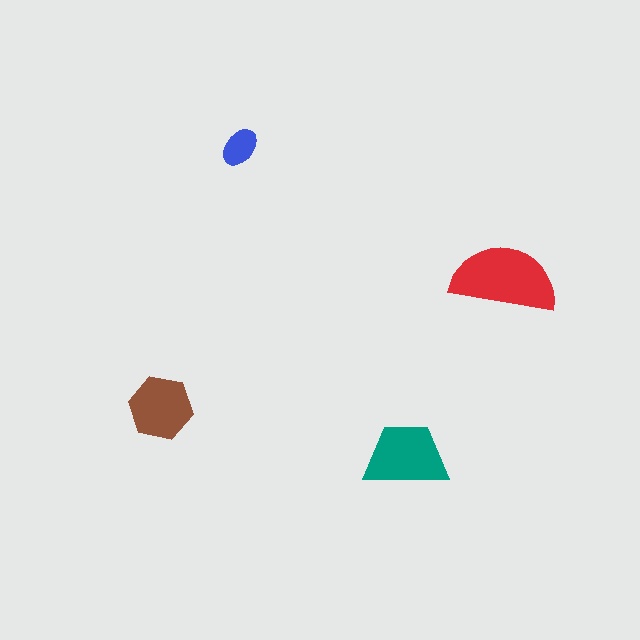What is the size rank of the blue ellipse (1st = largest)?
4th.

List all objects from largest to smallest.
The red semicircle, the teal trapezoid, the brown hexagon, the blue ellipse.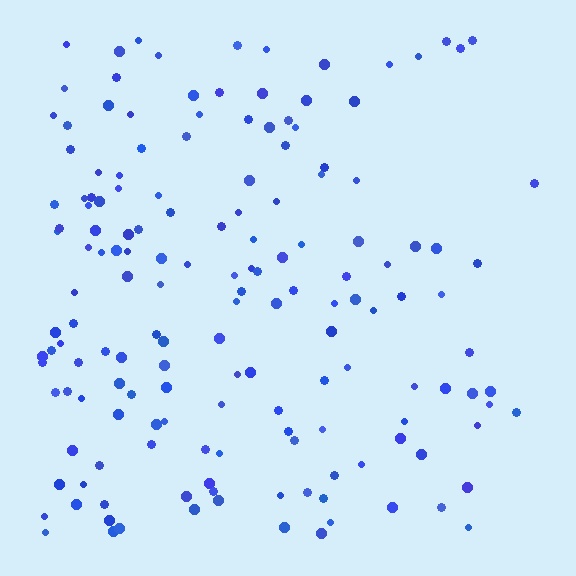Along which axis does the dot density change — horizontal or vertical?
Horizontal.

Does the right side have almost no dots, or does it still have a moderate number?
Still a moderate number, just noticeably fewer than the left.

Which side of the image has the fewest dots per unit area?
The right.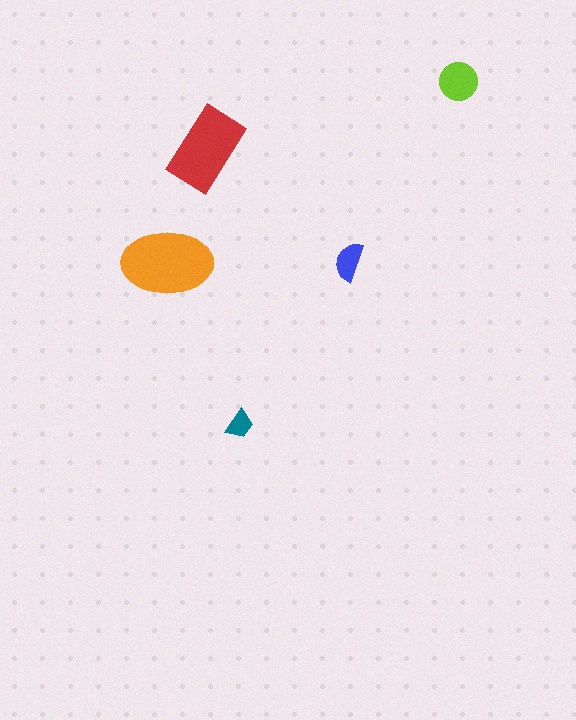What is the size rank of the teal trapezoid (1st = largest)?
5th.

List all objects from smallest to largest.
The teal trapezoid, the blue semicircle, the lime circle, the red rectangle, the orange ellipse.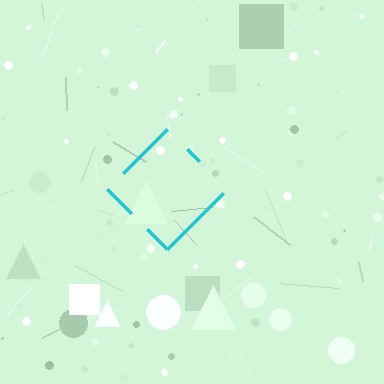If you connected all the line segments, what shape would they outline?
They would outline a diamond.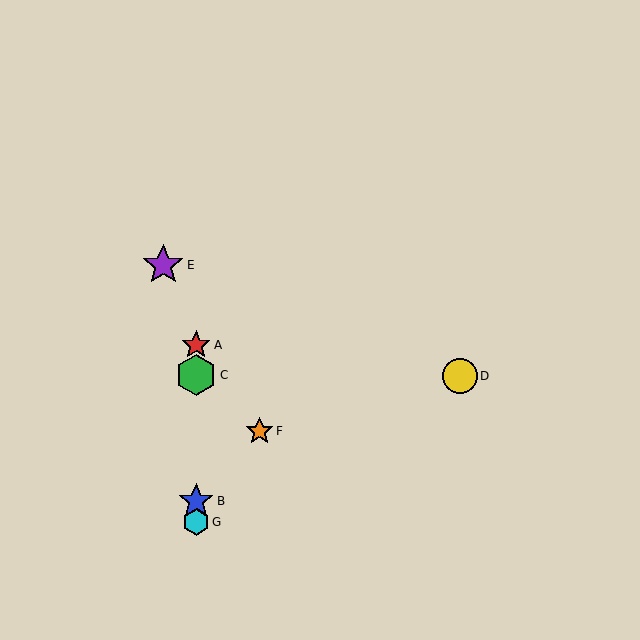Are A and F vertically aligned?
No, A is at x≈196 and F is at x≈260.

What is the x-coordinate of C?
Object C is at x≈196.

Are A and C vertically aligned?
Yes, both are at x≈196.